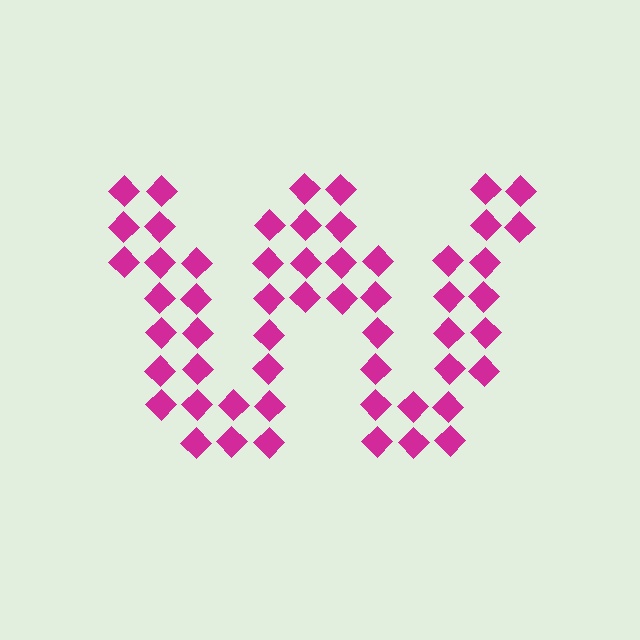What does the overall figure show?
The overall figure shows the letter W.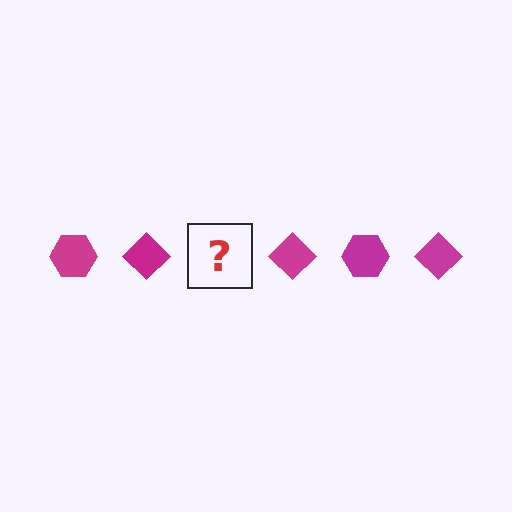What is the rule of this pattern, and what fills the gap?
The rule is that the pattern cycles through hexagon, diamond shapes in magenta. The gap should be filled with a magenta hexagon.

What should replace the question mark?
The question mark should be replaced with a magenta hexagon.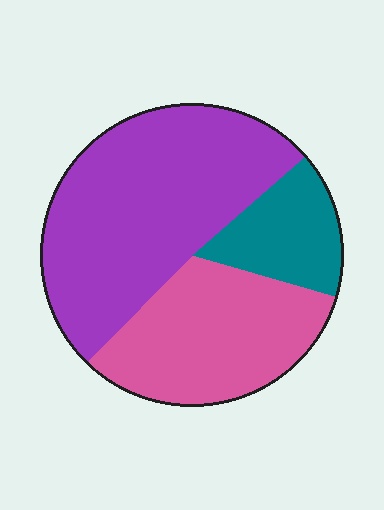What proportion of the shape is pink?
Pink covers about 35% of the shape.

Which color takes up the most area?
Purple, at roughly 50%.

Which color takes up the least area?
Teal, at roughly 15%.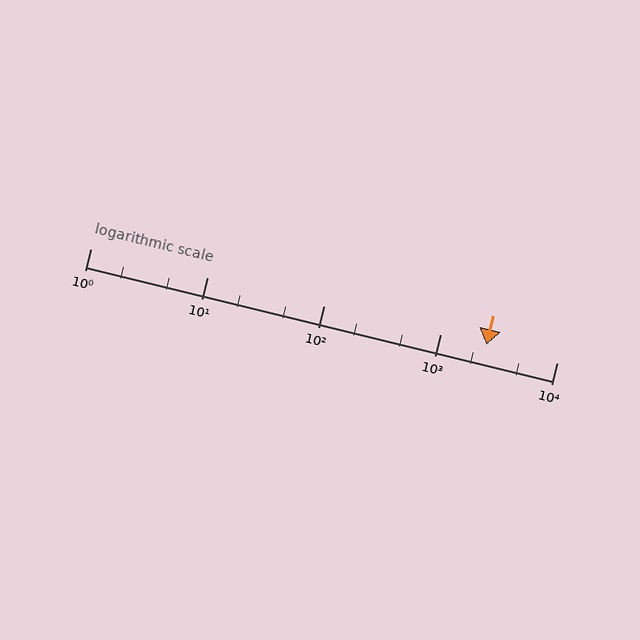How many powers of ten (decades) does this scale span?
The scale spans 4 decades, from 1 to 10000.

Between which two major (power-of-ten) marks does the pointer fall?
The pointer is between 1000 and 10000.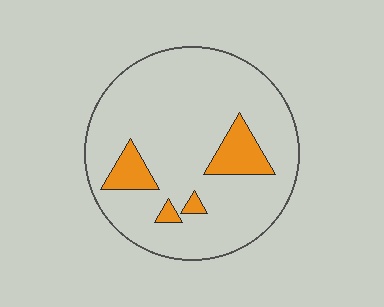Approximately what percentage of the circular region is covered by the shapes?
Approximately 15%.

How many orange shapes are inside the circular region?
4.